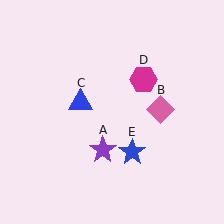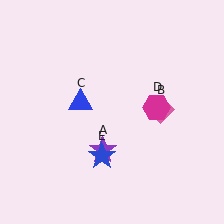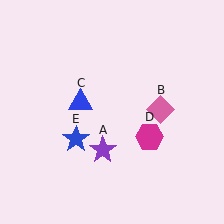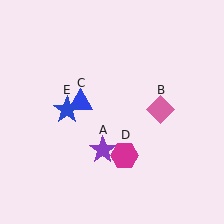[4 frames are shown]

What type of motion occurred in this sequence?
The magenta hexagon (object D), blue star (object E) rotated clockwise around the center of the scene.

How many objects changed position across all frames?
2 objects changed position: magenta hexagon (object D), blue star (object E).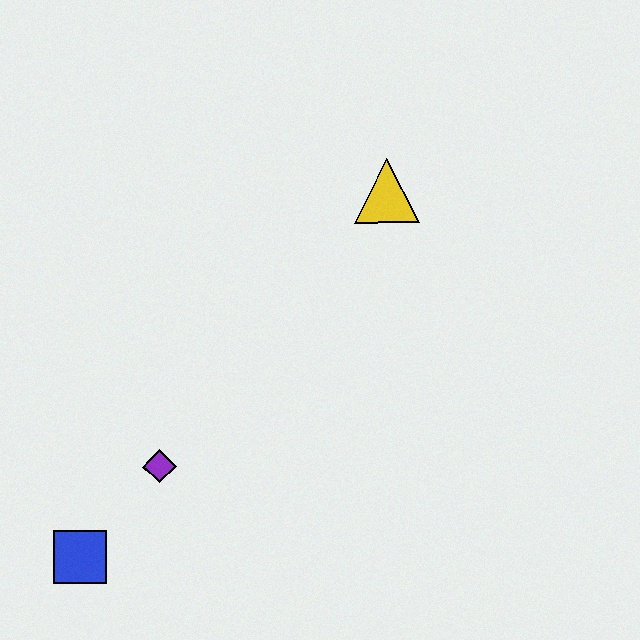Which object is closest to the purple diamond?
The blue square is closest to the purple diamond.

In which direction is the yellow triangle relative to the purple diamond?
The yellow triangle is above the purple diamond.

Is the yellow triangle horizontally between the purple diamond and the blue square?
No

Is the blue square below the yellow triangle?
Yes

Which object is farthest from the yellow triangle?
The blue square is farthest from the yellow triangle.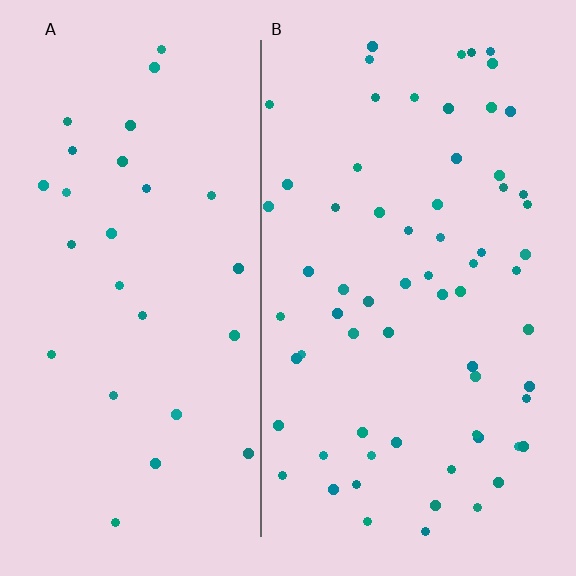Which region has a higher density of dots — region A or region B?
B (the right).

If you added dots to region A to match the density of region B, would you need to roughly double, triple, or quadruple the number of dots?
Approximately double.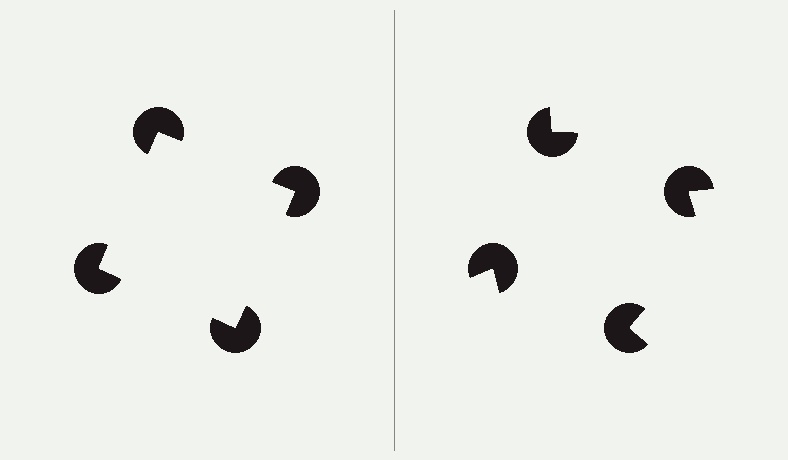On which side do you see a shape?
An illusory square appears on the left side. On the right side the wedge cuts are rotated, so no coherent shape forms.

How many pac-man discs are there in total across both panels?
8 — 4 on each side.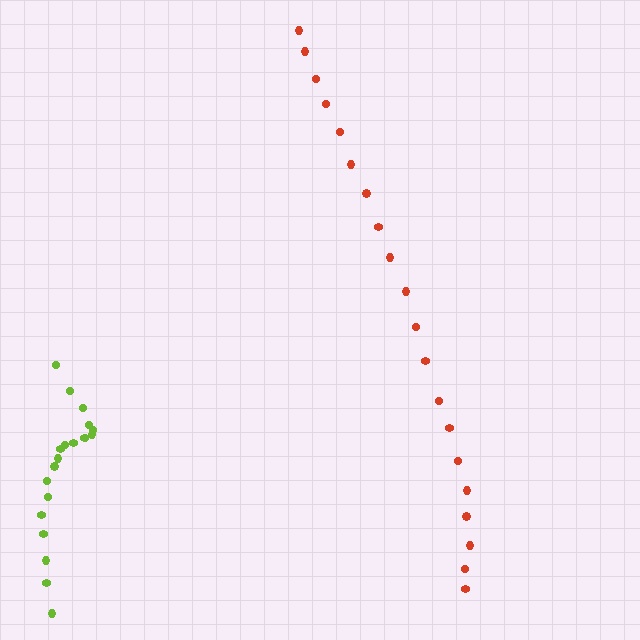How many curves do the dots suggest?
There are 2 distinct paths.